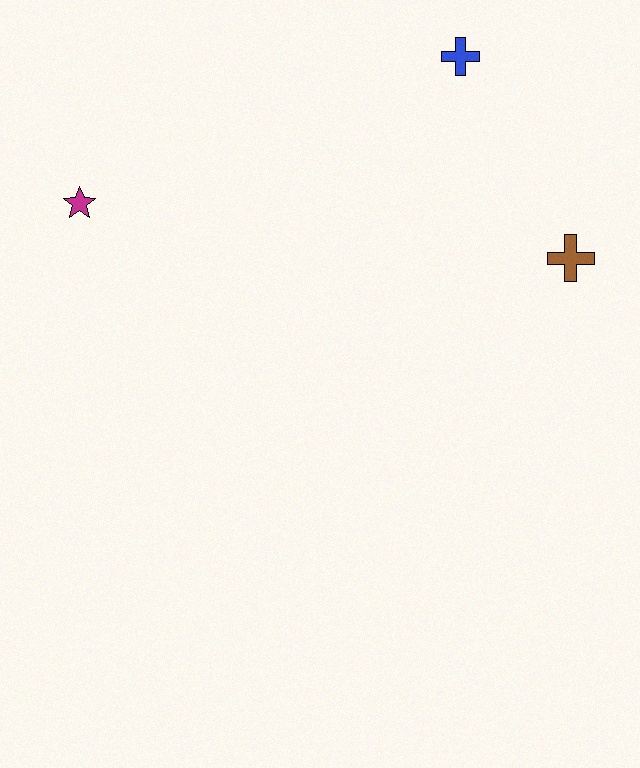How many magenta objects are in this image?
There is 1 magenta object.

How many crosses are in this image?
There are 2 crosses.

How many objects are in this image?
There are 3 objects.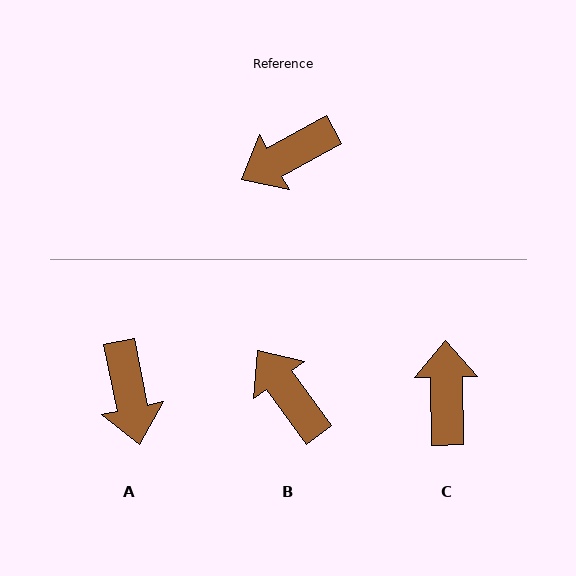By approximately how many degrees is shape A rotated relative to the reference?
Approximately 73 degrees counter-clockwise.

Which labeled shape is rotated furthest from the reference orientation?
C, about 118 degrees away.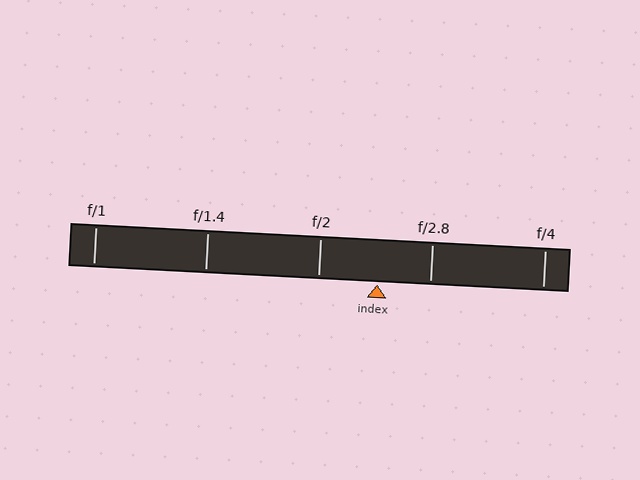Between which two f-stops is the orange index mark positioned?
The index mark is between f/2 and f/2.8.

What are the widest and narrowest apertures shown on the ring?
The widest aperture shown is f/1 and the narrowest is f/4.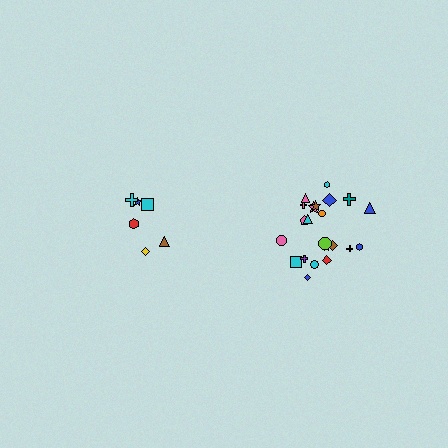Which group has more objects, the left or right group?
The right group.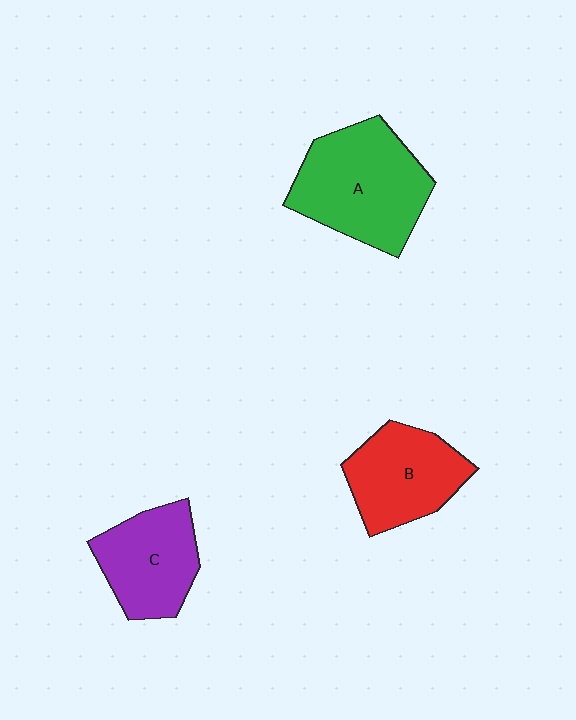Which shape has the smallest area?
Shape C (purple).